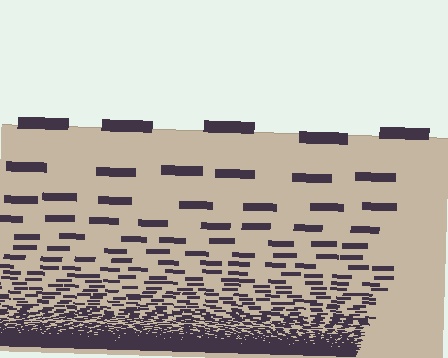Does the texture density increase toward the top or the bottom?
Density increases toward the bottom.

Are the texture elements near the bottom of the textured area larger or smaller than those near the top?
Smaller. The gradient is inverted — elements near the bottom are smaller and denser.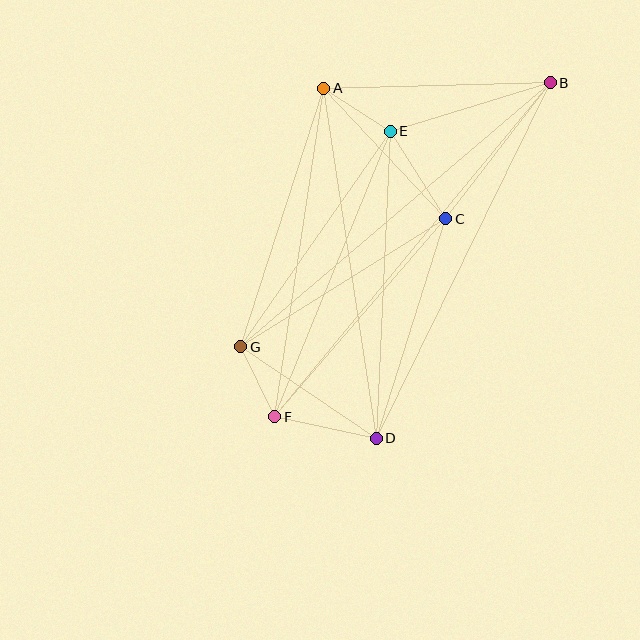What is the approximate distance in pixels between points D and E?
The distance between D and E is approximately 307 pixels.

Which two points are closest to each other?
Points F and G are closest to each other.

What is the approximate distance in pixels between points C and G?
The distance between C and G is approximately 242 pixels.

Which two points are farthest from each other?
Points B and F are farthest from each other.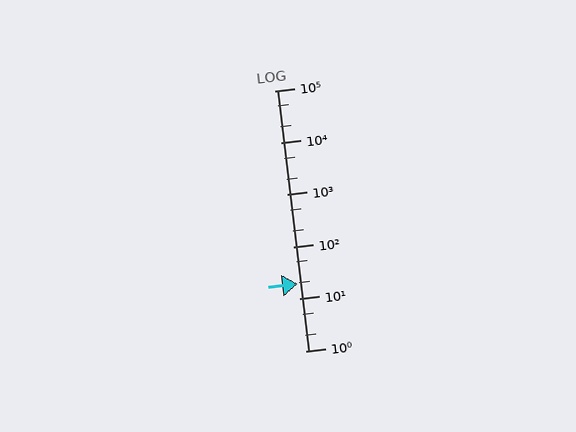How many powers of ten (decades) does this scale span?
The scale spans 5 decades, from 1 to 100000.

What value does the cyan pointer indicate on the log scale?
The pointer indicates approximately 19.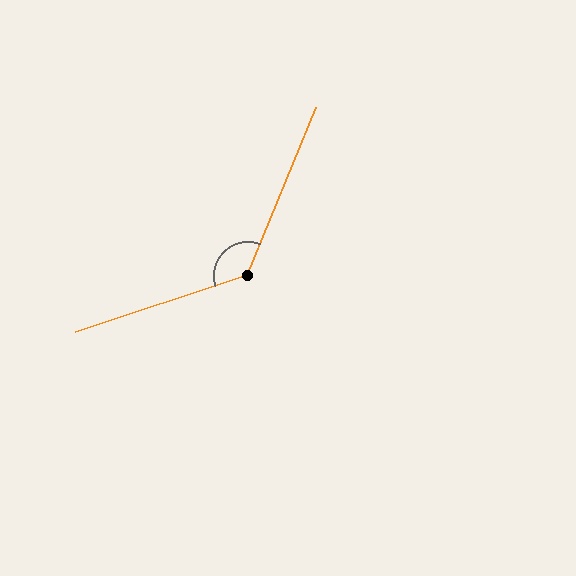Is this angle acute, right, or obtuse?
It is obtuse.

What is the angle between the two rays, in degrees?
Approximately 130 degrees.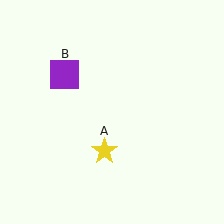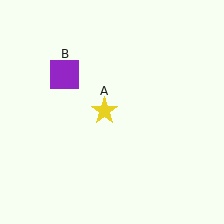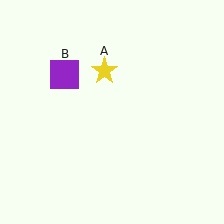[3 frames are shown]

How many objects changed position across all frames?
1 object changed position: yellow star (object A).